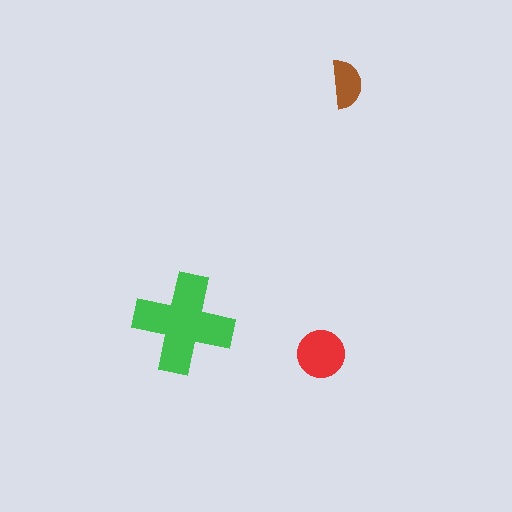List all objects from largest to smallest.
The green cross, the red circle, the brown semicircle.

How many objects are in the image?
There are 3 objects in the image.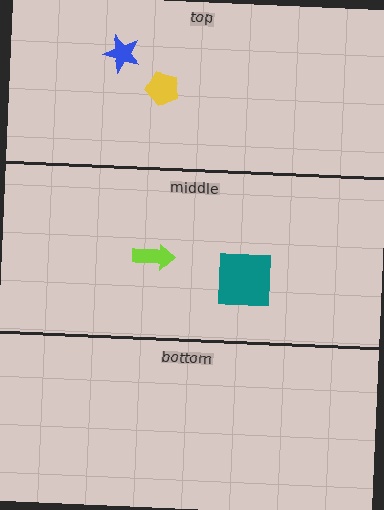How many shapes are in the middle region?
2.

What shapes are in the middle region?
The lime arrow, the teal square.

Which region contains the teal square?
The middle region.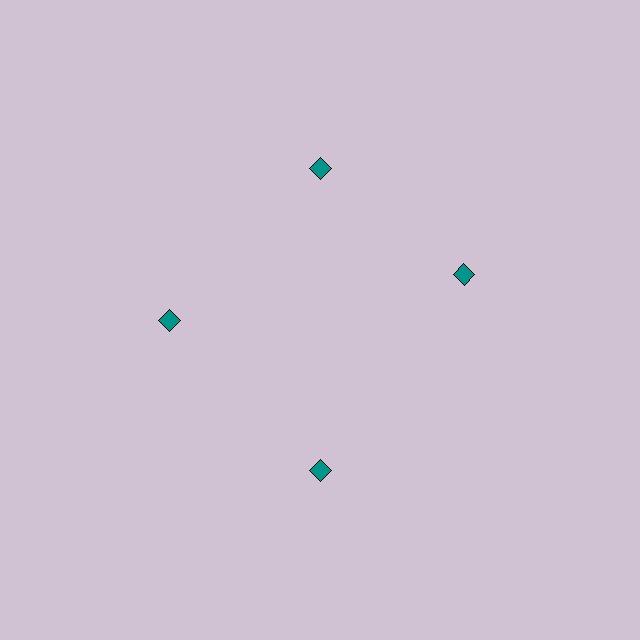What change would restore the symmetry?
The symmetry would be restored by rotating it back into even spacing with its neighbors so that all 4 diamonds sit at equal angles and equal distance from the center.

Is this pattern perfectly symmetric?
No. The 4 teal diamonds are arranged in a ring, but one element near the 3 o'clock position is rotated out of alignment along the ring, breaking the 4-fold rotational symmetry.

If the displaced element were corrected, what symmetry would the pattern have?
It would have 4-fold rotational symmetry — the pattern would map onto itself every 90 degrees.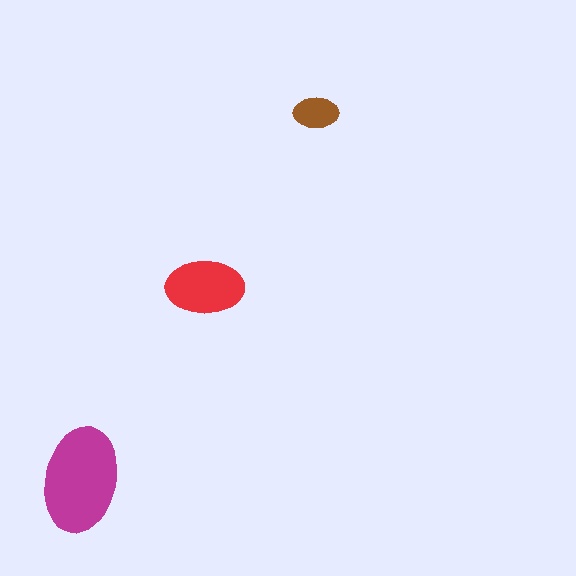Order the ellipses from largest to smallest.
the magenta one, the red one, the brown one.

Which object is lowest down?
The magenta ellipse is bottommost.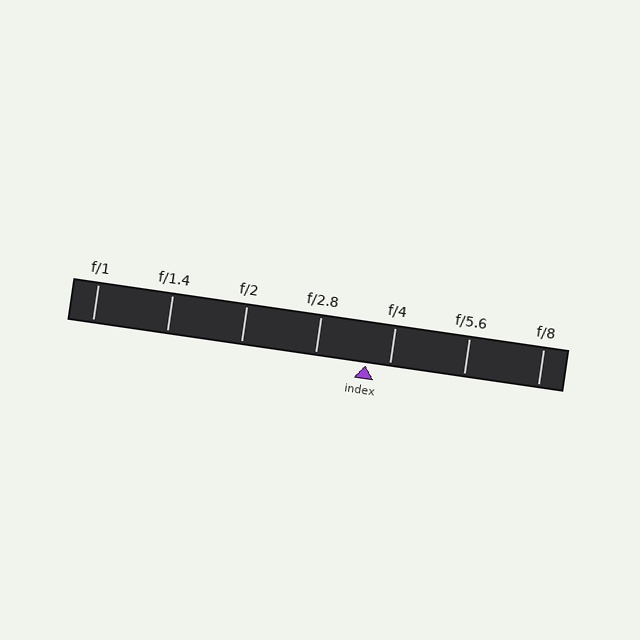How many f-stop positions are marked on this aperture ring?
There are 7 f-stop positions marked.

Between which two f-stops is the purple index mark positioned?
The index mark is between f/2.8 and f/4.